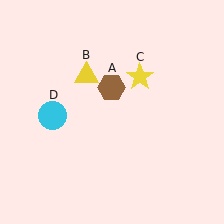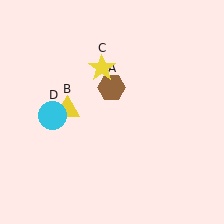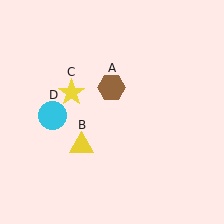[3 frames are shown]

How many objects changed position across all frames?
2 objects changed position: yellow triangle (object B), yellow star (object C).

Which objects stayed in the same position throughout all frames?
Brown hexagon (object A) and cyan circle (object D) remained stationary.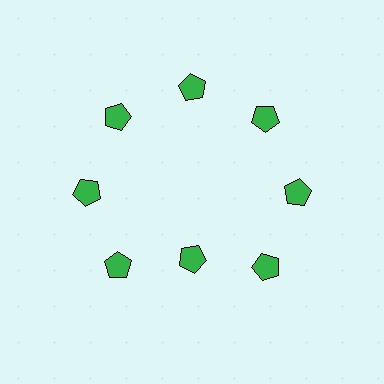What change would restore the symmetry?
The symmetry would be restored by moving it outward, back onto the ring so that all 8 pentagons sit at equal angles and equal distance from the center.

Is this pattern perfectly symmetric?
No. The 8 green pentagons are arranged in a ring, but one element near the 6 o'clock position is pulled inward toward the center, breaking the 8-fold rotational symmetry.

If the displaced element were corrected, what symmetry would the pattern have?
It would have 8-fold rotational symmetry — the pattern would map onto itself every 45 degrees.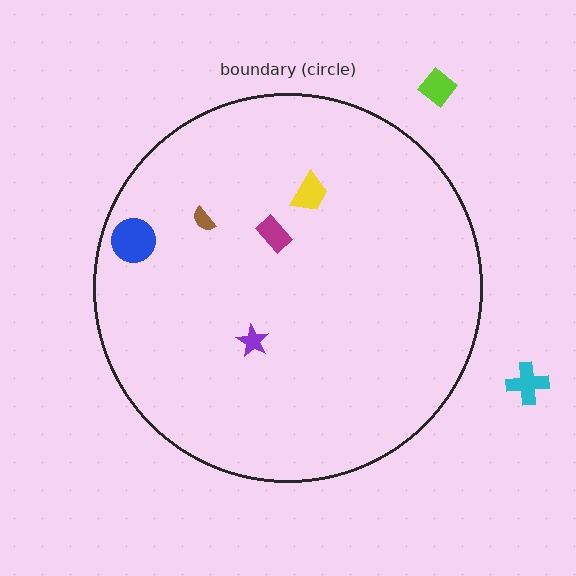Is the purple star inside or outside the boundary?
Inside.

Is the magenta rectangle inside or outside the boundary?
Inside.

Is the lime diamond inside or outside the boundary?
Outside.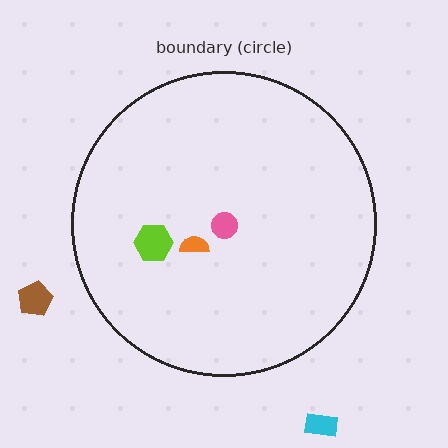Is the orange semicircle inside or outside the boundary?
Inside.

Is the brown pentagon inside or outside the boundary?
Outside.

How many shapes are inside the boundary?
3 inside, 2 outside.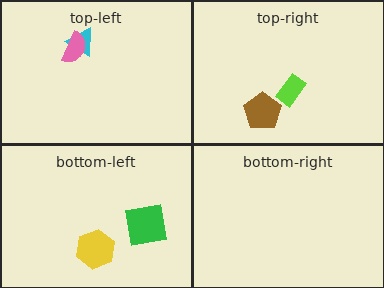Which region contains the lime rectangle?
The top-right region.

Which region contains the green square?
The bottom-left region.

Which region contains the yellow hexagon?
The bottom-left region.